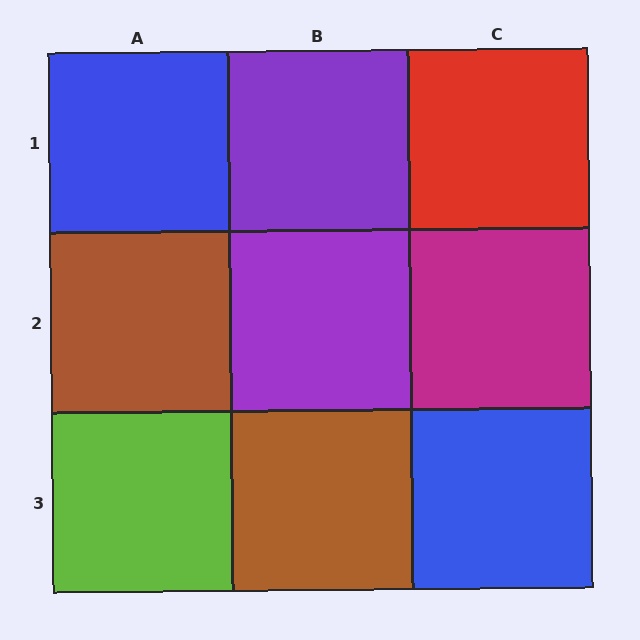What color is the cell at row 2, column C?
Magenta.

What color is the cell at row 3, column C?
Blue.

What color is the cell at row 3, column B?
Brown.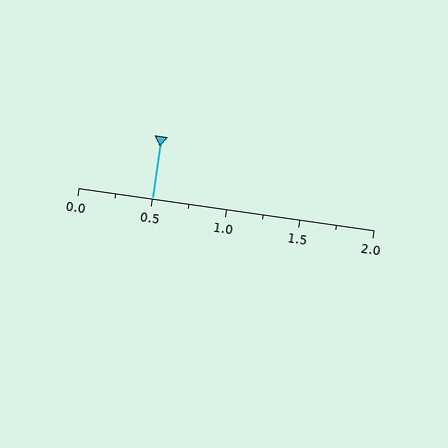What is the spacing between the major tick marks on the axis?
The major ticks are spaced 0.5 apart.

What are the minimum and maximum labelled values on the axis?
The axis runs from 0.0 to 2.0.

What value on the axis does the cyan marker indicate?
The marker indicates approximately 0.5.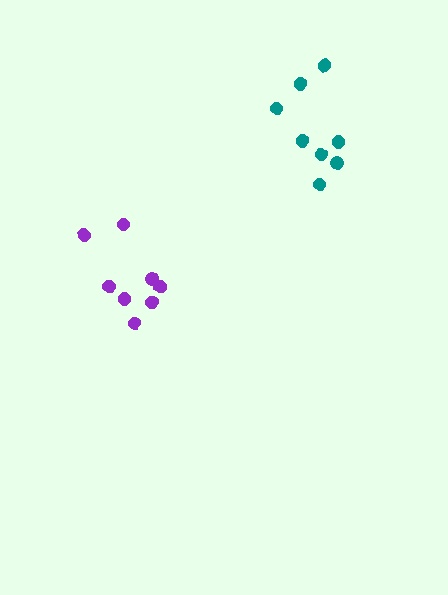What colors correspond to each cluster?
The clusters are colored: purple, teal.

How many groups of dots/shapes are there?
There are 2 groups.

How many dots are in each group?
Group 1: 8 dots, Group 2: 8 dots (16 total).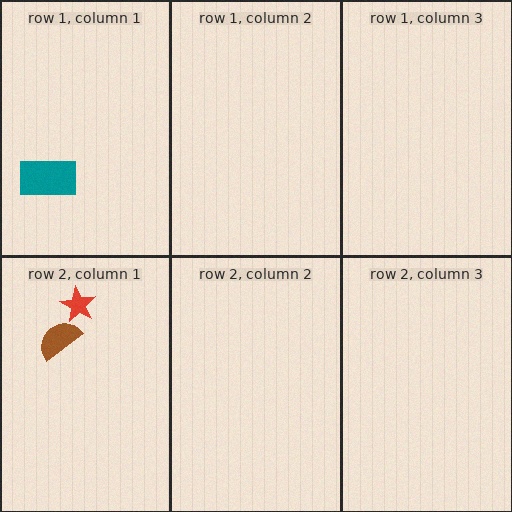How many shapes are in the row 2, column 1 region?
2.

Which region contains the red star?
The row 2, column 1 region.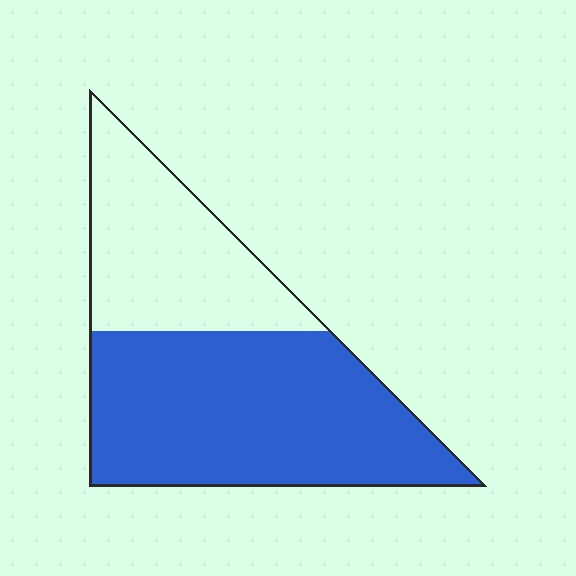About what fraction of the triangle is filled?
About five eighths (5/8).